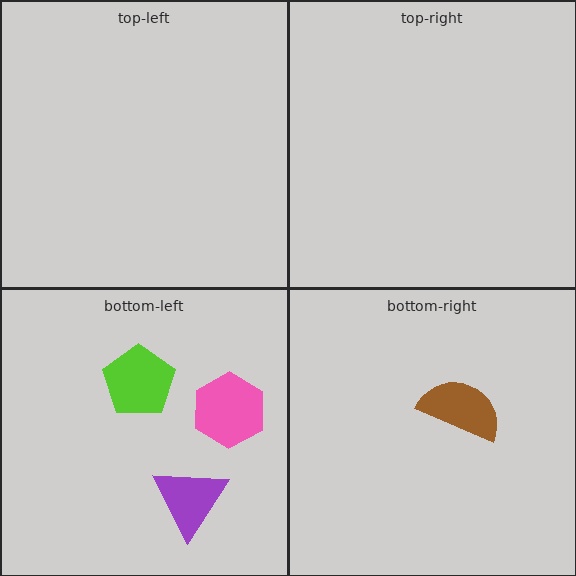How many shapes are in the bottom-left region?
3.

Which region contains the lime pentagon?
The bottom-left region.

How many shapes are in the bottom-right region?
1.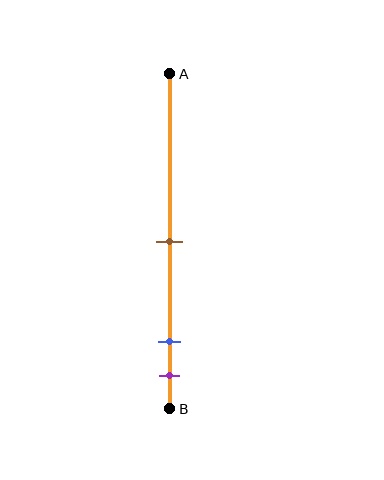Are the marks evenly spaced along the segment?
No, the marks are not evenly spaced.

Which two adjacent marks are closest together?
The blue and purple marks are the closest adjacent pair.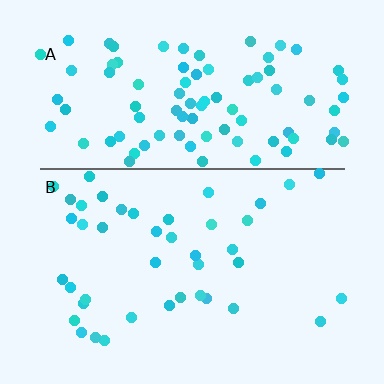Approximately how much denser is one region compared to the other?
Approximately 2.3× — region A over region B.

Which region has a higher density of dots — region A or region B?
A (the top).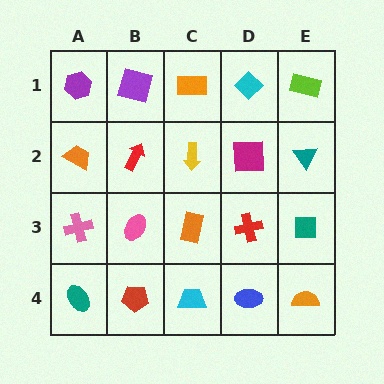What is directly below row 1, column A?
An orange trapezoid.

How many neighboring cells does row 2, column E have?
3.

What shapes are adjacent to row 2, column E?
A lime rectangle (row 1, column E), a teal square (row 3, column E), a magenta square (row 2, column D).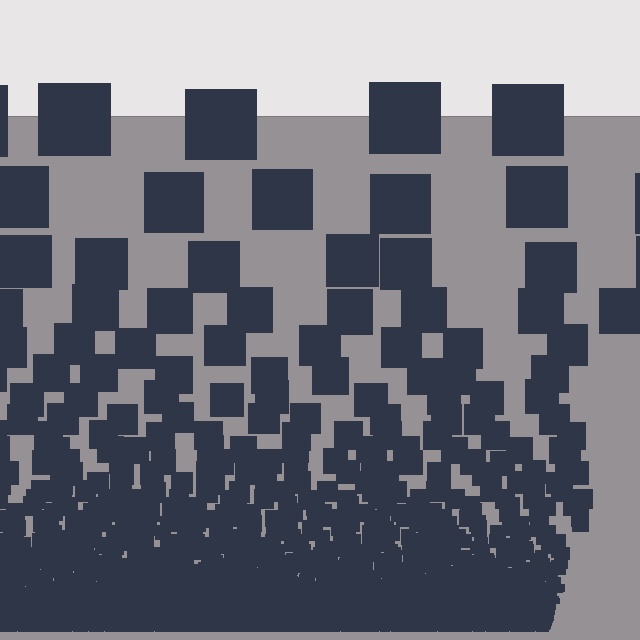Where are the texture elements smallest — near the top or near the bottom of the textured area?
Near the bottom.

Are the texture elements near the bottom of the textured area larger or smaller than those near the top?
Smaller. The gradient is inverted — elements near the bottom are smaller and denser.